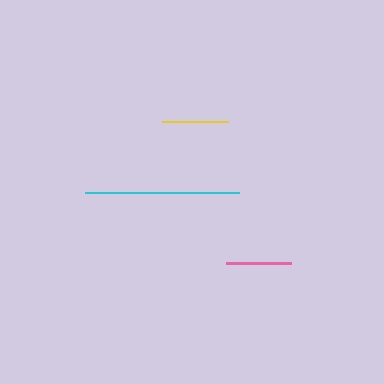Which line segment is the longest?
The cyan line is the longest at approximately 154 pixels.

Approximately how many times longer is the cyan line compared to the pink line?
The cyan line is approximately 2.4 times the length of the pink line.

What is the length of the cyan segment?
The cyan segment is approximately 154 pixels long.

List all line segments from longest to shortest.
From longest to shortest: cyan, yellow, pink.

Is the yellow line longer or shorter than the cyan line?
The cyan line is longer than the yellow line.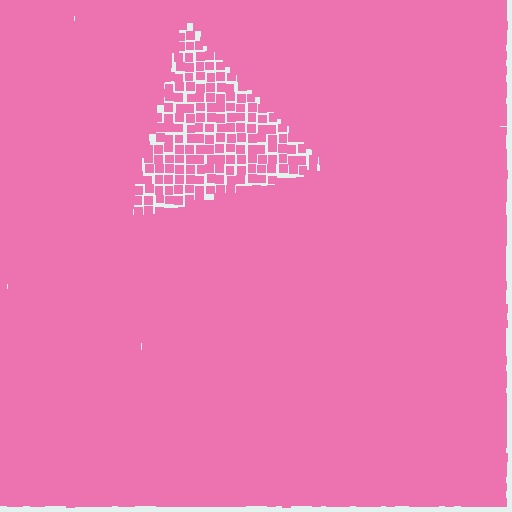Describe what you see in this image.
The image contains small pink elements arranged at two different densities. A triangle-shaped region is visible where the elements are less densely packed than the surrounding area.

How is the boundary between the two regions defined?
The boundary is defined by a change in element density (approximately 1.9x ratio). All elements are the same color, size, and shape.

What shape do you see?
I see a triangle.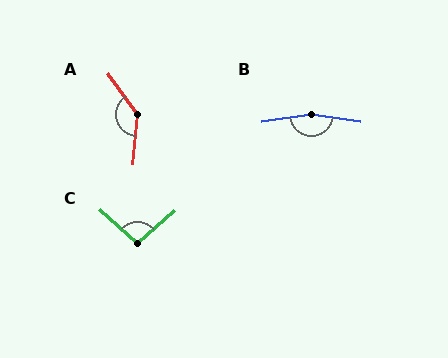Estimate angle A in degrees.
Approximately 139 degrees.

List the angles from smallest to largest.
C (96°), A (139°), B (163°).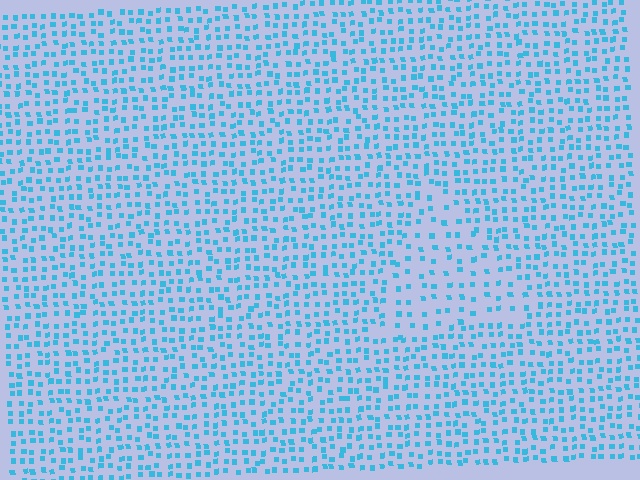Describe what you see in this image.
The image contains small cyan elements arranged at two different densities. A triangle-shaped region is visible where the elements are less densely packed than the surrounding area.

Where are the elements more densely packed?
The elements are more densely packed outside the triangle boundary.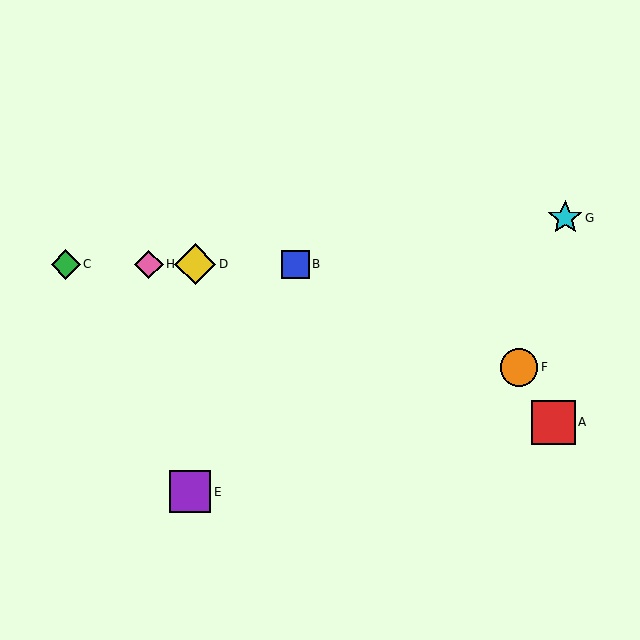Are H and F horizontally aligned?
No, H is at y≈264 and F is at y≈367.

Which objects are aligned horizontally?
Objects B, C, D, H are aligned horizontally.